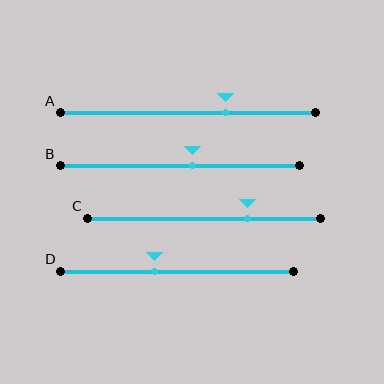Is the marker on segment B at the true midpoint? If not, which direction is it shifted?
No, the marker on segment B is shifted to the right by about 5% of the segment length.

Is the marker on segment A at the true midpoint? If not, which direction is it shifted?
No, the marker on segment A is shifted to the right by about 15% of the segment length.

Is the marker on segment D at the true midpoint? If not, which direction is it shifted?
No, the marker on segment D is shifted to the left by about 10% of the segment length.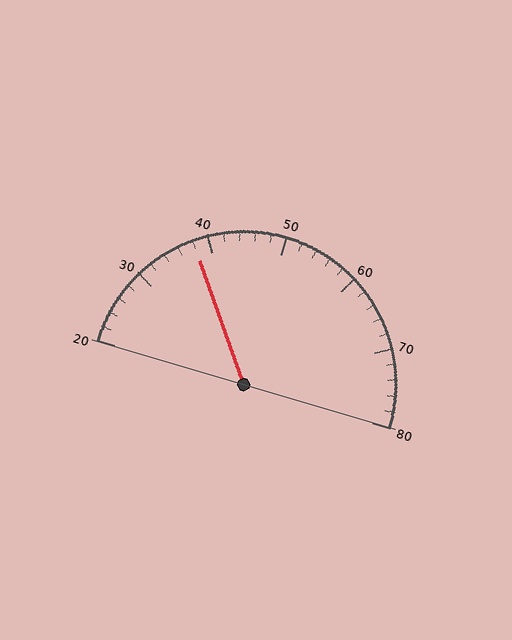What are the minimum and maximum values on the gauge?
The gauge ranges from 20 to 80.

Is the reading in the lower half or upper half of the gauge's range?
The reading is in the lower half of the range (20 to 80).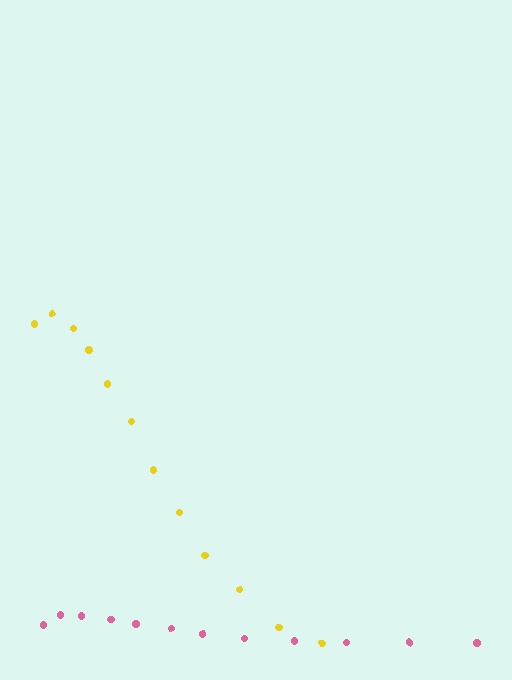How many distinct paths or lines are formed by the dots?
There are 2 distinct paths.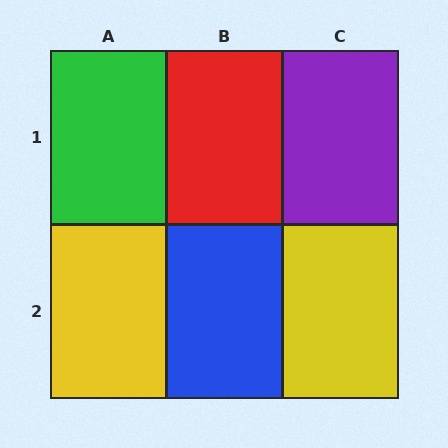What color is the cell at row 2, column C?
Yellow.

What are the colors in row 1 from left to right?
Green, red, purple.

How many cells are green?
1 cell is green.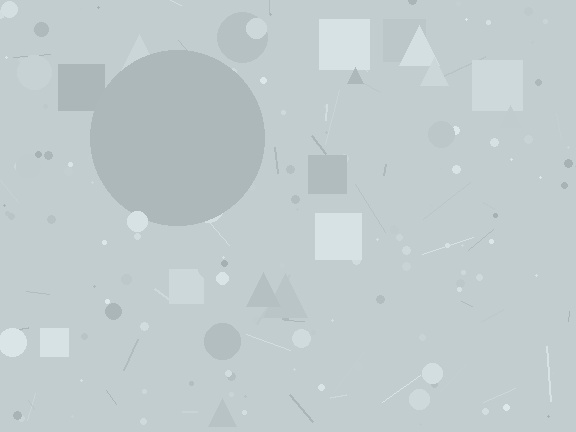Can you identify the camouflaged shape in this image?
The camouflaged shape is a circle.